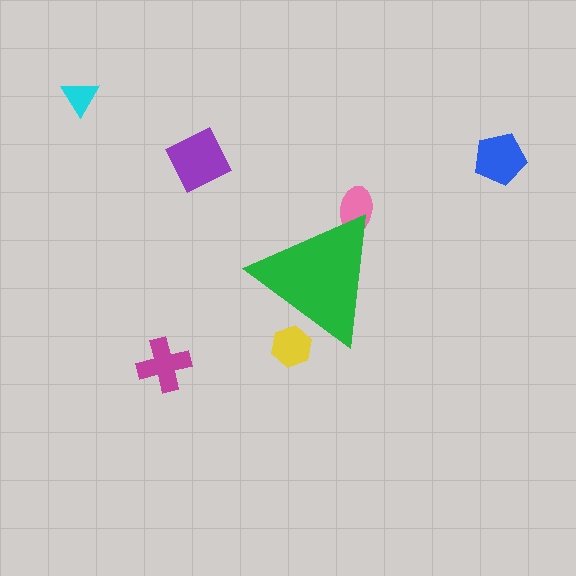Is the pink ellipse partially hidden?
Yes, the pink ellipse is partially hidden behind the green triangle.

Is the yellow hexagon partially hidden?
Yes, the yellow hexagon is partially hidden behind the green triangle.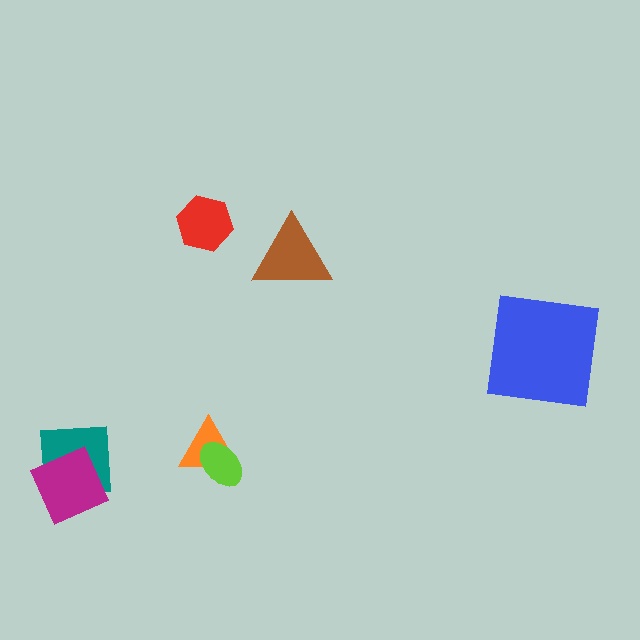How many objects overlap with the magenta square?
1 object overlaps with the magenta square.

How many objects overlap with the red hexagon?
0 objects overlap with the red hexagon.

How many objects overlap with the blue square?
0 objects overlap with the blue square.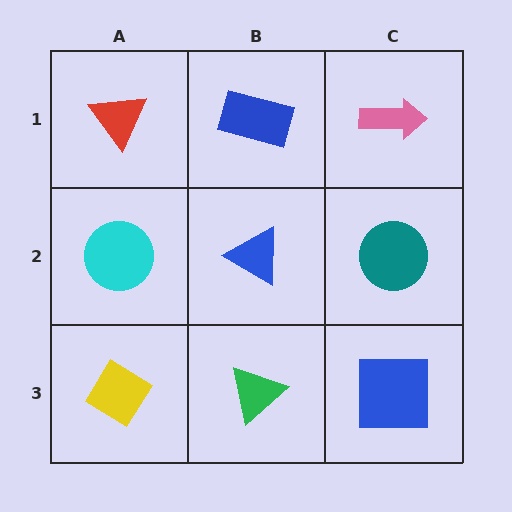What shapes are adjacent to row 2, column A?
A red triangle (row 1, column A), a yellow diamond (row 3, column A), a blue triangle (row 2, column B).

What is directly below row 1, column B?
A blue triangle.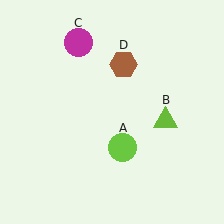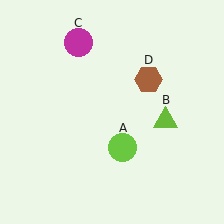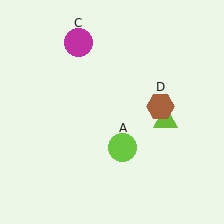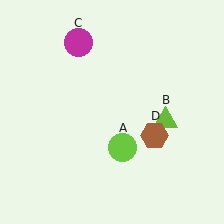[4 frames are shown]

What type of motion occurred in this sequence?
The brown hexagon (object D) rotated clockwise around the center of the scene.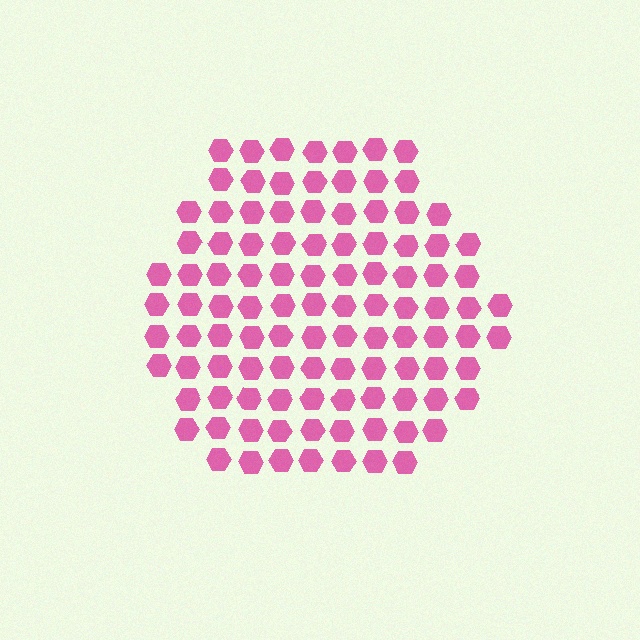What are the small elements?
The small elements are hexagons.